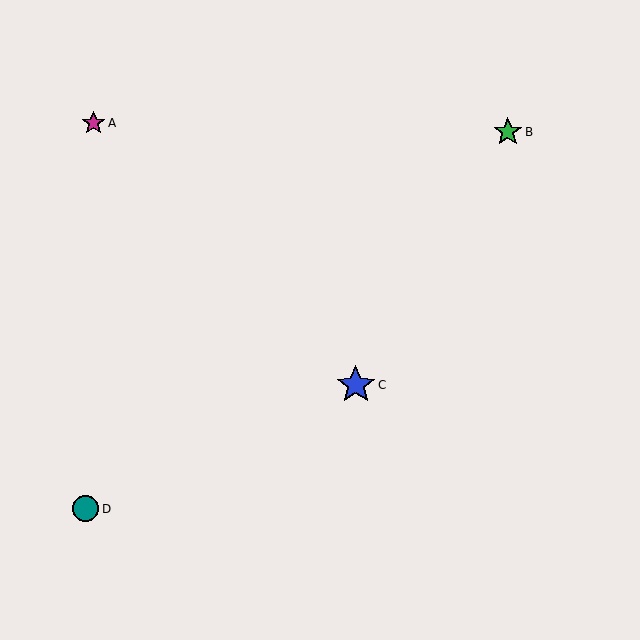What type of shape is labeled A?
Shape A is a magenta star.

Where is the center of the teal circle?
The center of the teal circle is at (86, 509).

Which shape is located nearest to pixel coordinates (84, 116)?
The magenta star (labeled A) at (93, 123) is nearest to that location.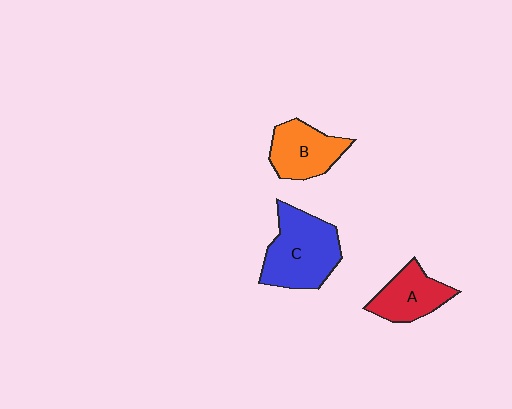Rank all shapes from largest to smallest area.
From largest to smallest: C (blue), B (orange), A (red).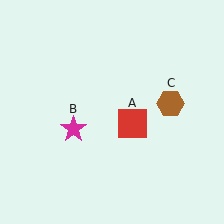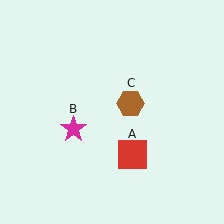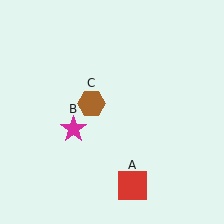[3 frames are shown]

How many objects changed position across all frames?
2 objects changed position: red square (object A), brown hexagon (object C).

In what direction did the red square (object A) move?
The red square (object A) moved down.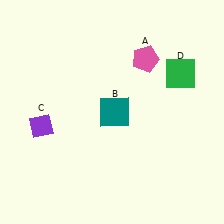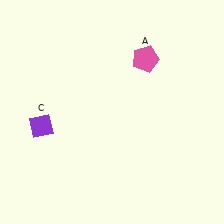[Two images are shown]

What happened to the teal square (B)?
The teal square (B) was removed in Image 2. It was in the bottom-right area of Image 1.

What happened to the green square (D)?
The green square (D) was removed in Image 2. It was in the top-right area of Image 1.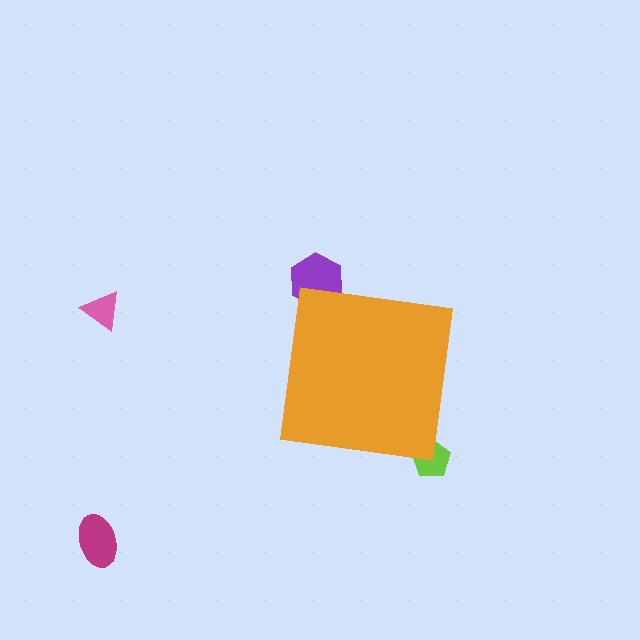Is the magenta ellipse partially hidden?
No, the magenta ellipse is fully visible.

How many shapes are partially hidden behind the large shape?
2 shapes are partially hidden.